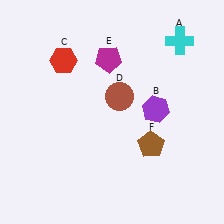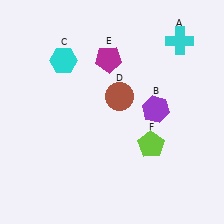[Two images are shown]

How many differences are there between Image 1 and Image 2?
There are 2 differences between the two images.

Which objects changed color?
C changed from red to cyan. F changed from brown to lime.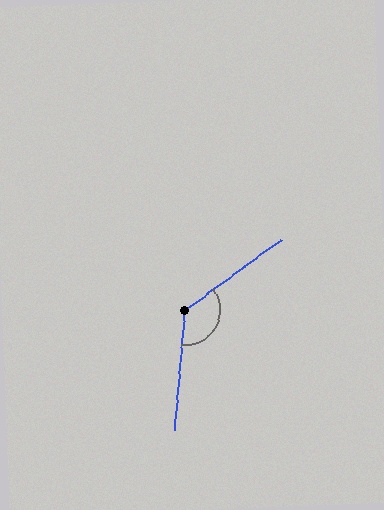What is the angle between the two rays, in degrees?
Approximately 131 degrees.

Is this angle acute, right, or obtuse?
It is obtuse.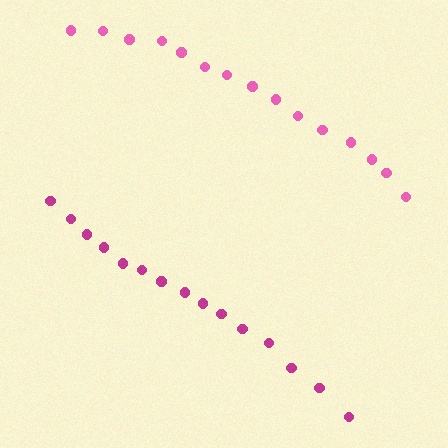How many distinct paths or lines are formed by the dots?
There are 2 distinct paths.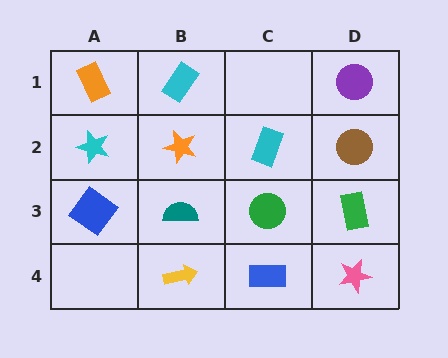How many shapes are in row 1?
3 shapes.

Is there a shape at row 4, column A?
No, that cell is empty.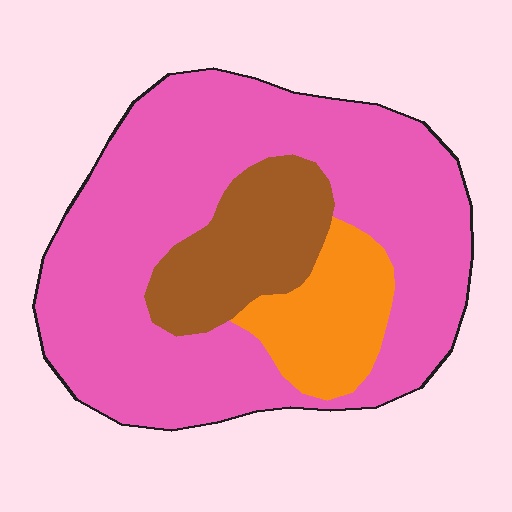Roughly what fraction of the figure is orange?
Orange takes up about one eighth (1/8) of the figure.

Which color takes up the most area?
Pink, at roughly 70%.